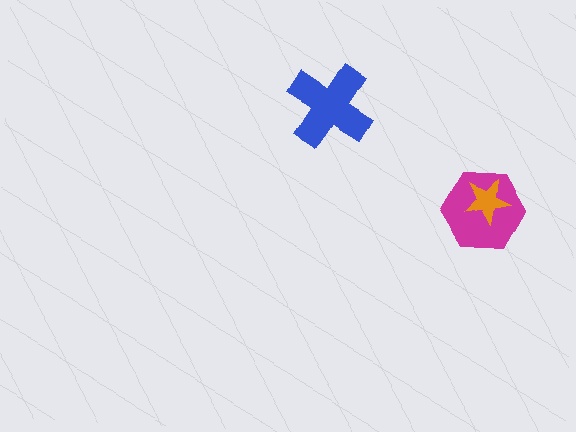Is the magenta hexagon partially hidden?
Yes, it is partially covered by another shape.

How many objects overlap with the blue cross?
0 objects overlap with the blue cross.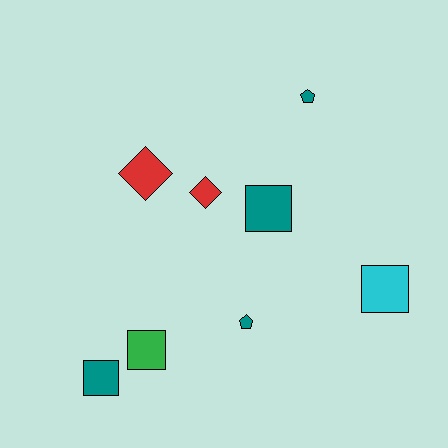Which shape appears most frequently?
Square, with 4 objects.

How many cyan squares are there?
There is 1 cyan square.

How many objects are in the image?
There are 8 objects.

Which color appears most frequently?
Teal, with 4 objects.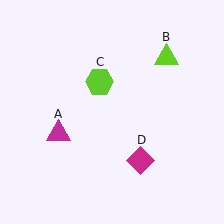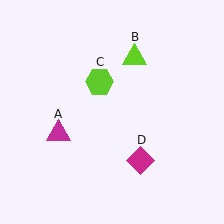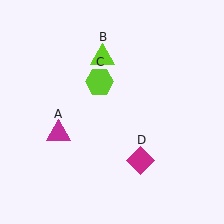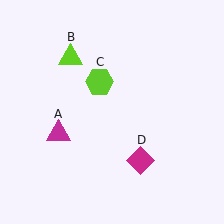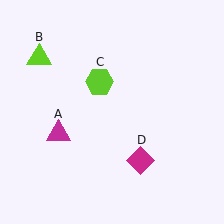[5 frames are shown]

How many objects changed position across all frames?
1 object changed position: lime triangle (object B).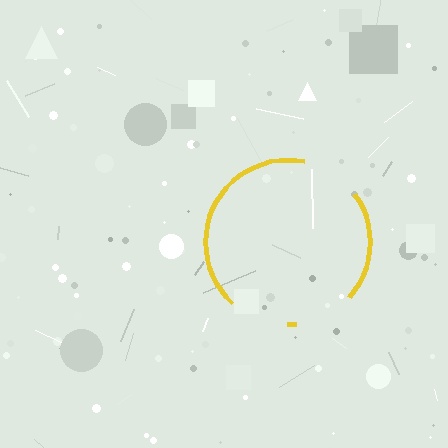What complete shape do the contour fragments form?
The contour fragments form a circle.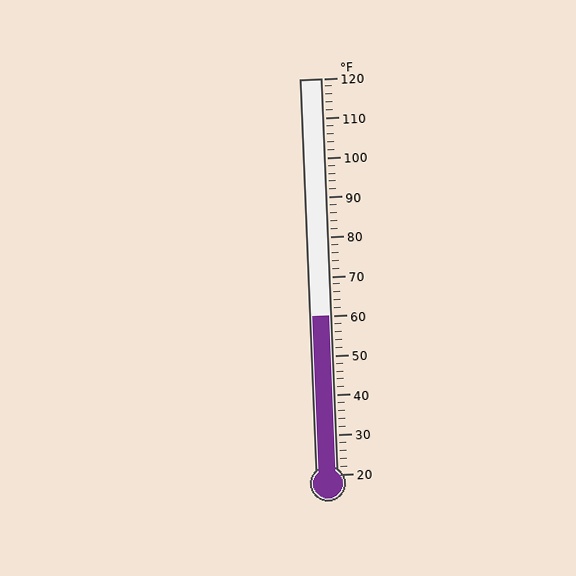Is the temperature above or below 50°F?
The temperature is above 50°F.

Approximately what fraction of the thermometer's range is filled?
The thermometer is filled to approximately 40% of its range.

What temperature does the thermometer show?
The thermometer shows approximately 60°F.